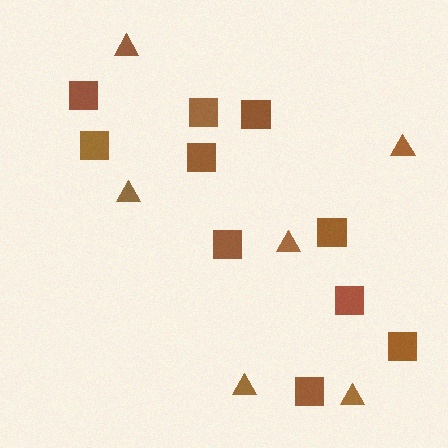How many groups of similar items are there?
There are 2 groups: one group of triangles (6) and one group of squares (10).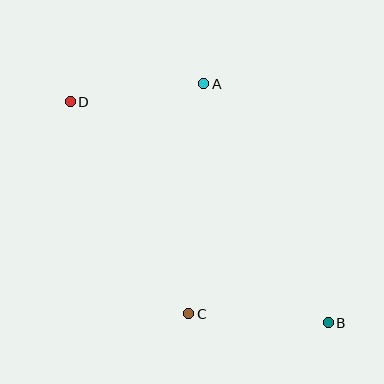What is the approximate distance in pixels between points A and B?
The distance between A and B is approximately 270 pixels.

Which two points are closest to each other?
Points A and D are closest to each other.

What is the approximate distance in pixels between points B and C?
The distance between B and C is approximately 140 pixels.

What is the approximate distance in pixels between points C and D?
The distance between C and D is approximately 243 pixels.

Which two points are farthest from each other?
Points B and D are farthest from each other.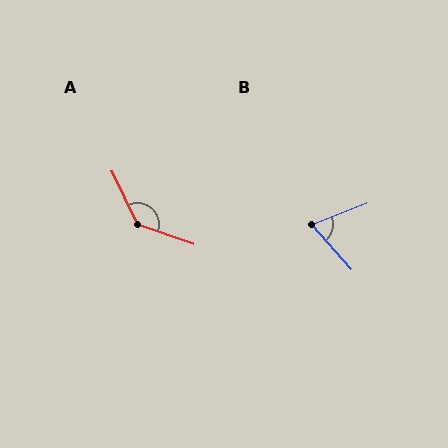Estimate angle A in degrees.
Approximately 135 degrees.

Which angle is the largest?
A, at approximately 135 degrees.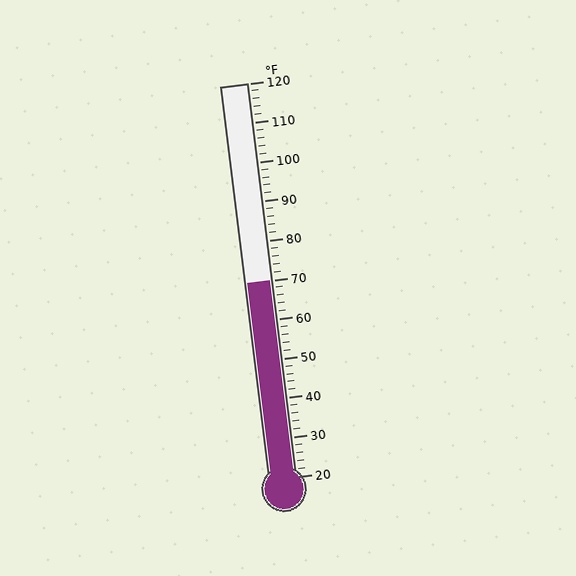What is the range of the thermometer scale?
The thermometer scale ranges from 20°F to 120°F.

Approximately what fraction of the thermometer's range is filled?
The thermometer is filled to approximately 50% of its range.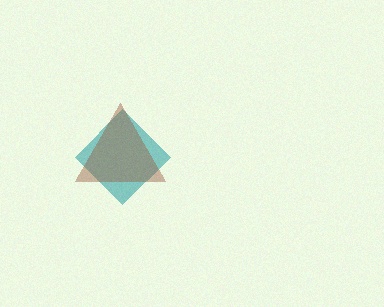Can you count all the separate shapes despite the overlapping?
Yes, there are 2 separate shapes.